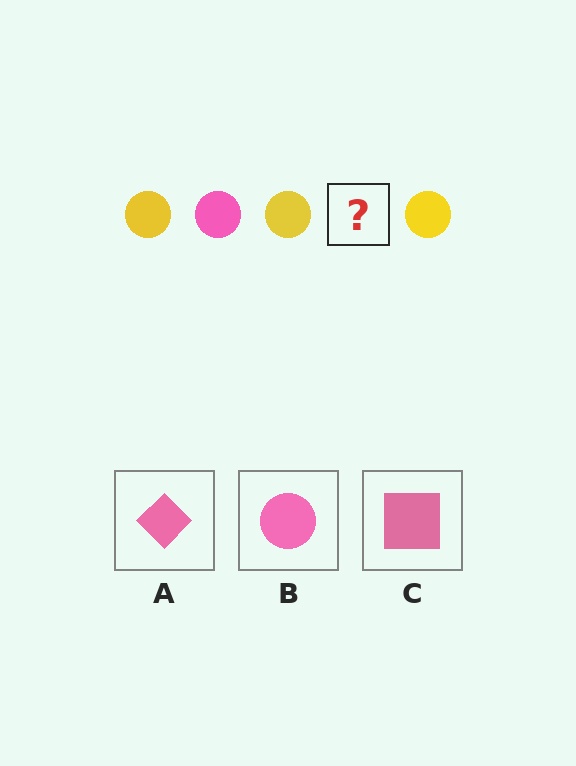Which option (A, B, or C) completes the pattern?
B.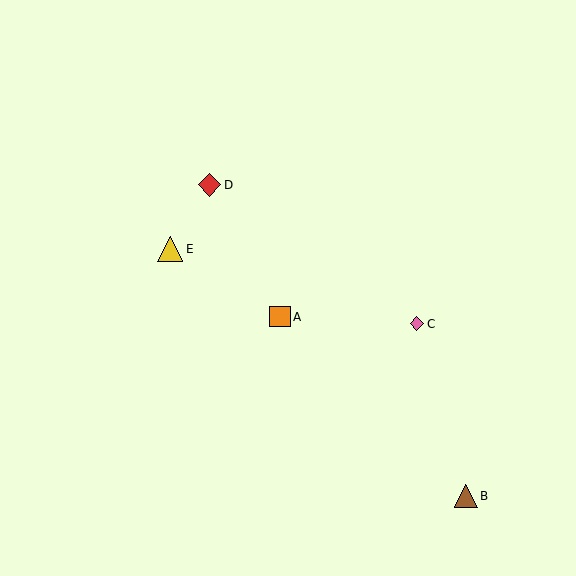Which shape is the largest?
The yellow triangle (labeled E) is the largest.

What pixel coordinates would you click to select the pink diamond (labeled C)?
Click at (417, 324) to select the pink diamond C.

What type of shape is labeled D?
Shape D is a red diamond.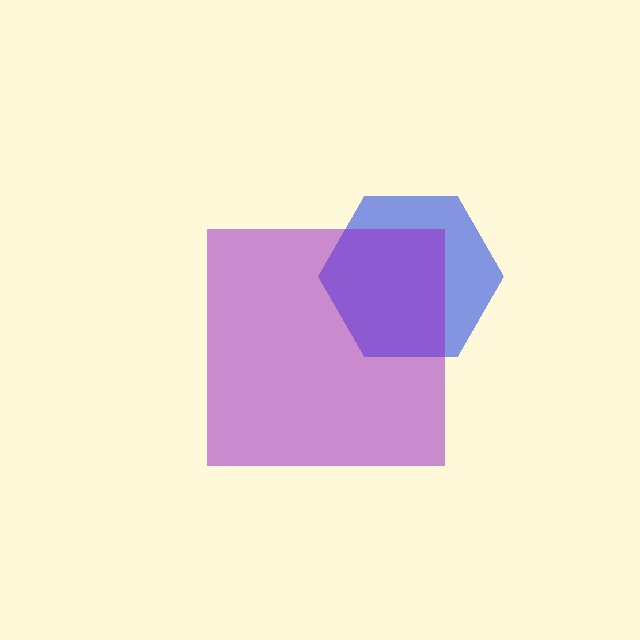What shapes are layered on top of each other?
The layered shapes are: a blue hexagon, a purple square.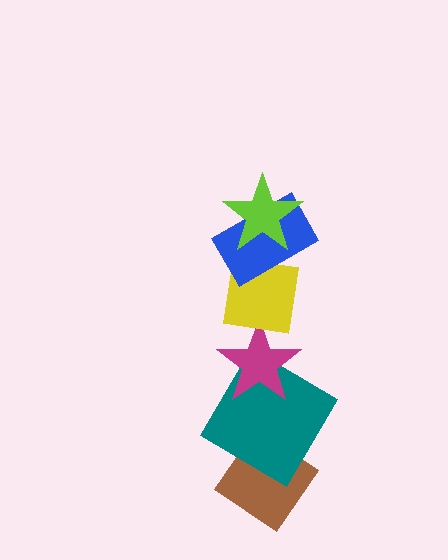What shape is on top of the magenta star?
The yellow square is on top of the magenta star.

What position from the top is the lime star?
The lime star is 1st from the top.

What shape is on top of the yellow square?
The blue rectangle is on top of the yellow square.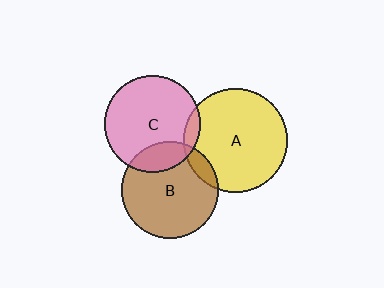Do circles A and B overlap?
Yes.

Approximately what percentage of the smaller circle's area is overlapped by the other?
Approximately 10%.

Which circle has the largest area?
Circle A (yellow).